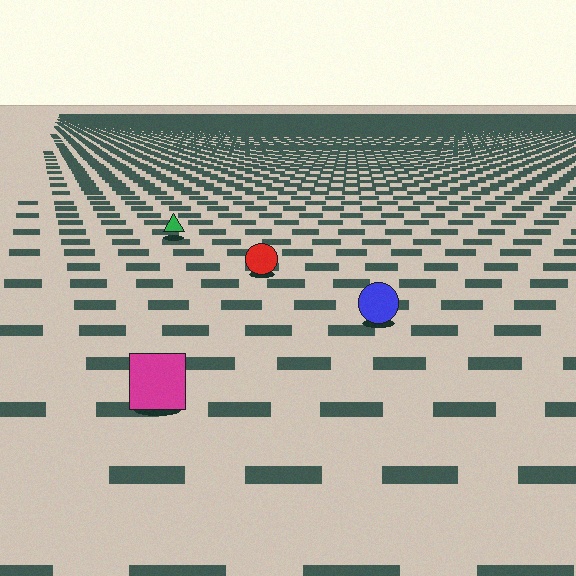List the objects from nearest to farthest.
From nearest to farthest: the magenta square, the blue circle, the red circle, the green triangle.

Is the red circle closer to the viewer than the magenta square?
No. The magenta square is closer — you can tell from the texture gradient: the ground texture is coarser near it.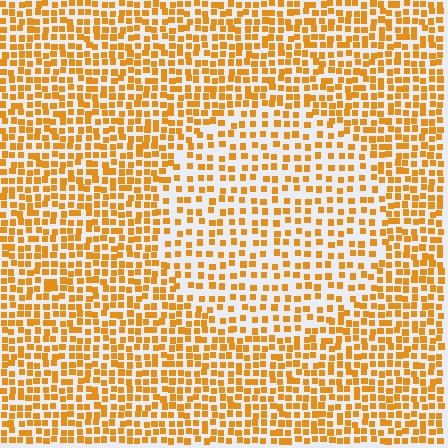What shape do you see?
I see a circle.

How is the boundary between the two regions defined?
The boundary is defined by a change in element density (approximately 1.7x ratio). All elements are the same color, size, and shape.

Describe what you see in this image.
The image contains small orange elements arranged at two different densities. A circle-shaped region is visible where the elements are less densely packed than the surrounding area.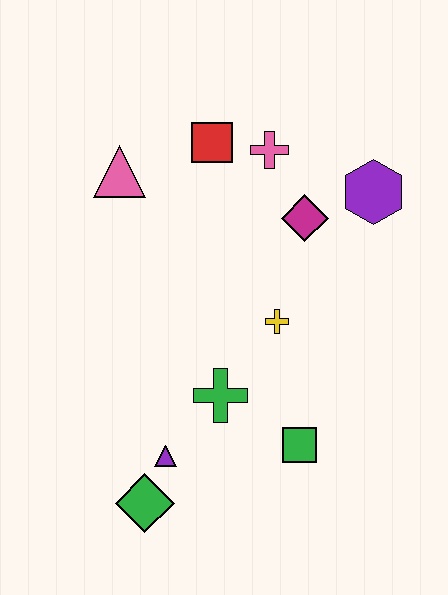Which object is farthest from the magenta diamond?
The green diamond is farthest from the magenta diamond.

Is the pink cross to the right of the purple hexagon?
No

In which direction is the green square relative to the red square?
The green square is below the red square.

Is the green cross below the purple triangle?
No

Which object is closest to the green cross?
The purple triangle is closest to the green cross.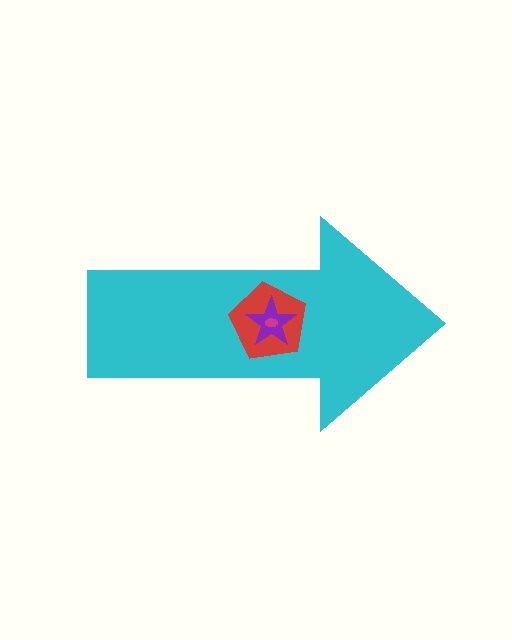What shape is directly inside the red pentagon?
The purple star.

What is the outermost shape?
The cyan arrow.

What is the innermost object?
The magenta ellipse.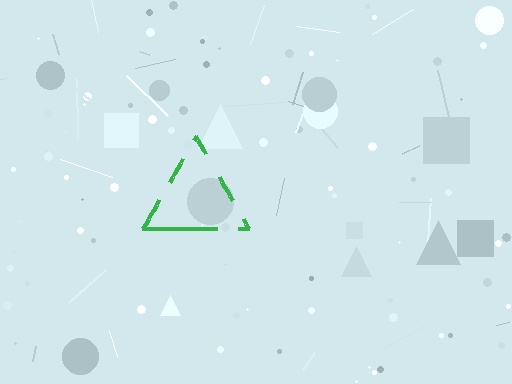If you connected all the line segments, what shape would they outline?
They would outline a triangle.